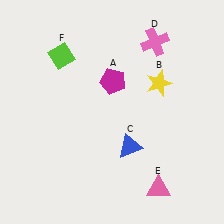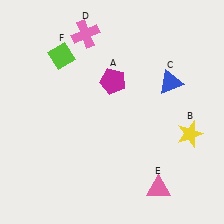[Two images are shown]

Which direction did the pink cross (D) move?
The pink cross (D) moved left.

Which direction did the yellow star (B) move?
The yellow star (B) moved down.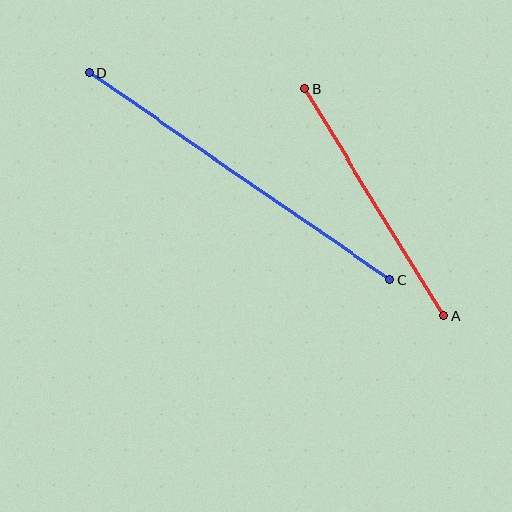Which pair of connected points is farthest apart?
Points C and D are farthest apart.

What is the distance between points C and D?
The distance is approximately 365 pixels.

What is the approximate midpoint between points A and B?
The midpoint is at approximately (374, 202) pixels.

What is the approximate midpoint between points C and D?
The midpoint is at approximately (240, 176) pixels.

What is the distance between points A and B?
The distance is approximately 266 pixels.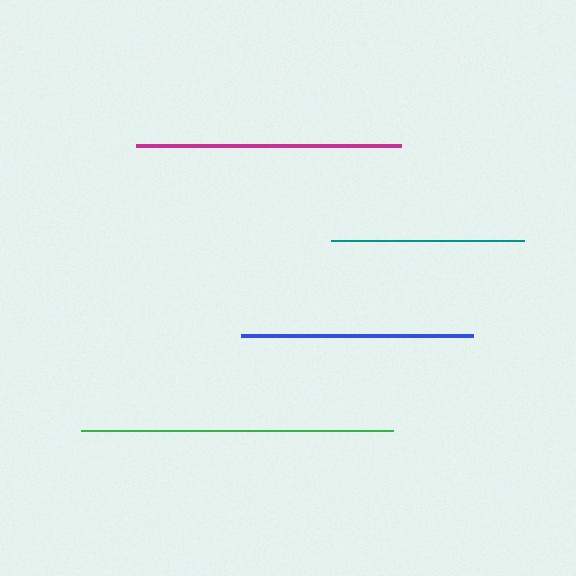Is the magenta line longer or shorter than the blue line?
The magenta line is longer than the blue line.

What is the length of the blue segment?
The blue segment is approximately 231 pixels long.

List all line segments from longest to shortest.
From longest to shortest: green, magenta, blue, teal.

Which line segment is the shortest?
The teal line is the shortest at approximately 193 pixels.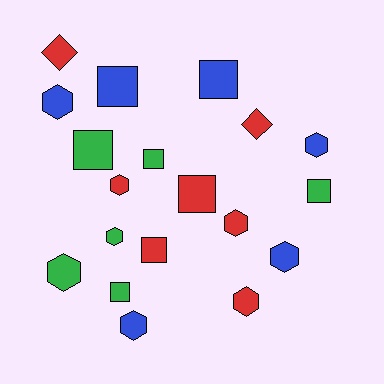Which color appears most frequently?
Red, with 7 objects.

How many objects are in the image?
There are 19 objects.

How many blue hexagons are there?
There are 4 blue hexagons.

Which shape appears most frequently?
Hexagon, with 9 objects.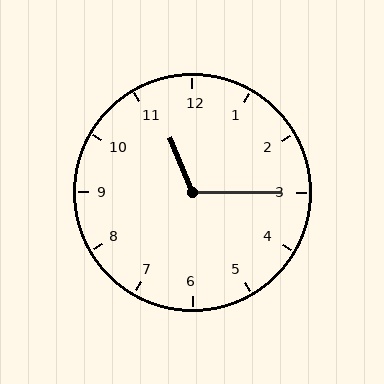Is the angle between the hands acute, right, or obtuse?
It is obtuse.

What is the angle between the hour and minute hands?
Approximately 112 degrees.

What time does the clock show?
11:15.